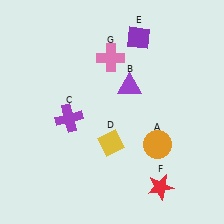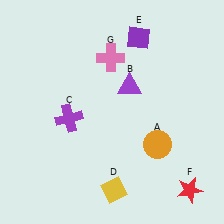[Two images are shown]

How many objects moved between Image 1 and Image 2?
2 objects moved between the two images.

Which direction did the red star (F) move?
The red star (F) moved right.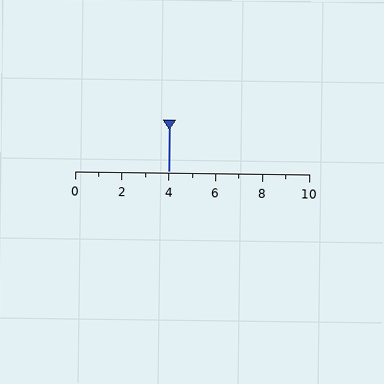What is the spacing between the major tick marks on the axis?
The major ticks are spaced 2 apart.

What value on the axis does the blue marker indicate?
The marker indicates approximately 4.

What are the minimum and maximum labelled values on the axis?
The axis runs from 0 to 10.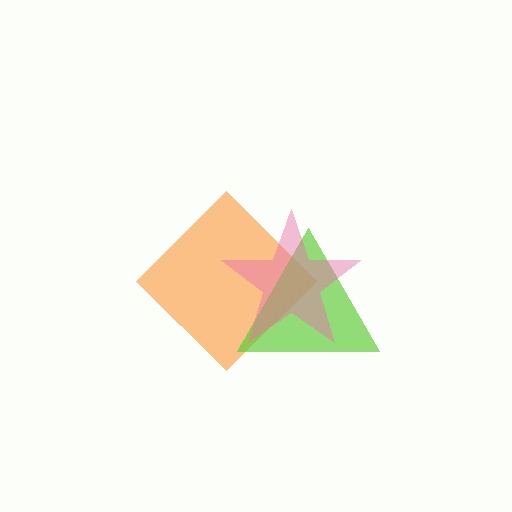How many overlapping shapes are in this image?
There are 3 overlapping shapes in the image.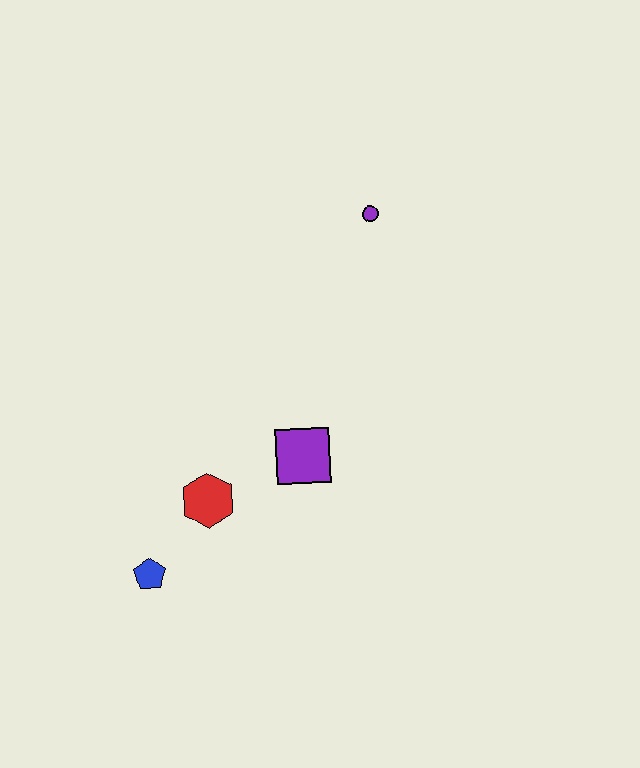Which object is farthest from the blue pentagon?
The purple circle is farthest from the blue pentagon.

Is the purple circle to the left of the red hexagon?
No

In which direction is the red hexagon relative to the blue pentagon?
The red hexagon is above the blue pentagon.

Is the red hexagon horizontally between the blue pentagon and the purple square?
Yes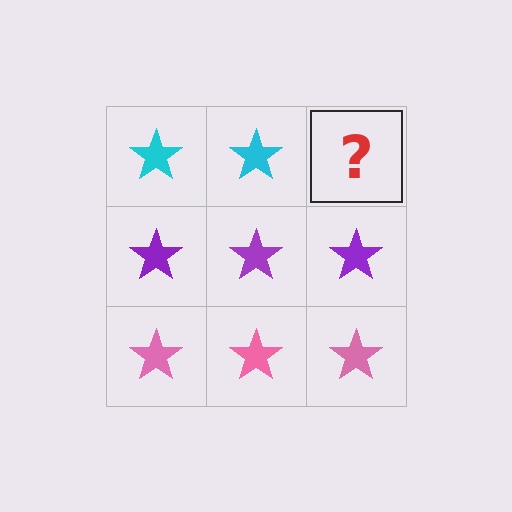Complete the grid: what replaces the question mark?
The question mark should be replaced with a cyan star.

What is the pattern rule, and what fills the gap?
The rule is that each row has a consistent color. The gap should be filled with a cyan star.